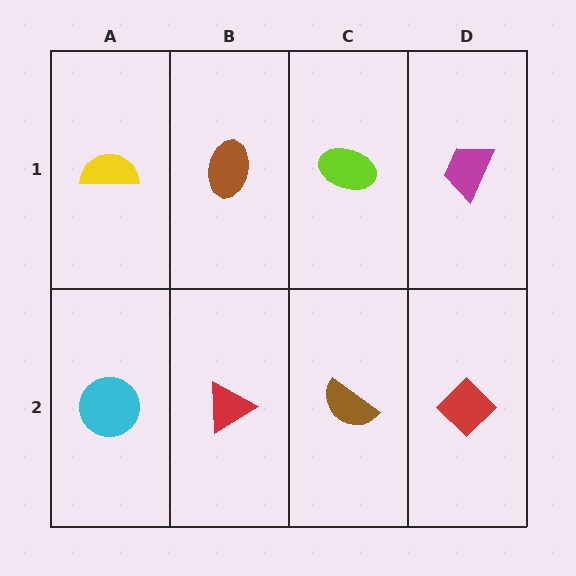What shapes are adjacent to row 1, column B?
A red triangle (row 2, column B), a yellow semicircle (row 1, column A), a lime ellipse (row 1, column C).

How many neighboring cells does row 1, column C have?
3.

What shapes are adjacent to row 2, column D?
A magenta trapezoid (row 1, column D), a brown semicircle (row 2, column C).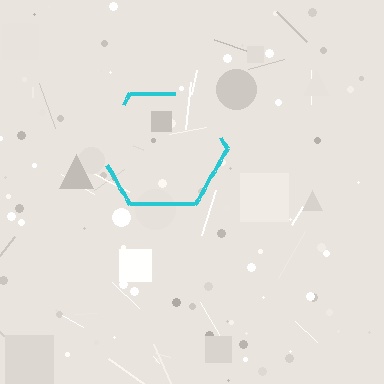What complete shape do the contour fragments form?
The contour fragments form a hexagon.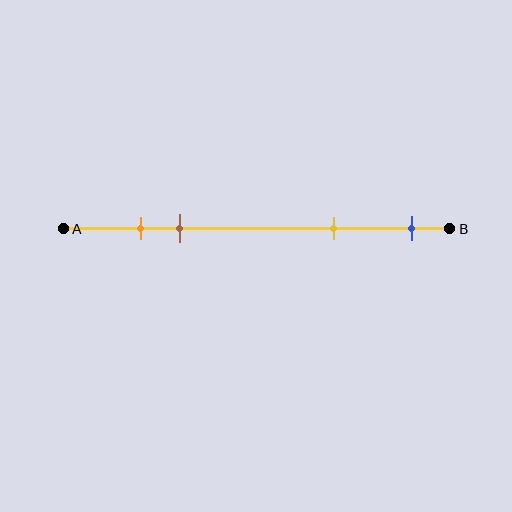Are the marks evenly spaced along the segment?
No, the marks are not evenly spaced.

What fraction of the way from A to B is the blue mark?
The blue mark is approximately 90% (0.9) of the way from A to B.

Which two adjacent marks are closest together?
The orange and brown marks are the closest adjacent pair.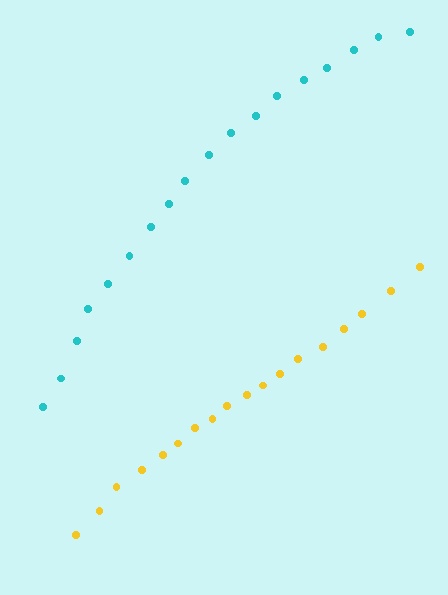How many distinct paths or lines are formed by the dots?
There are 2 distinct paths.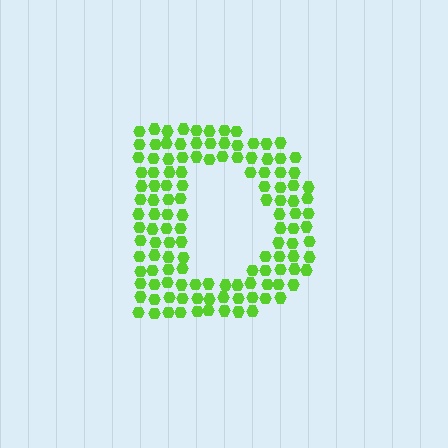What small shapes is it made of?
It is made of small hexagons.